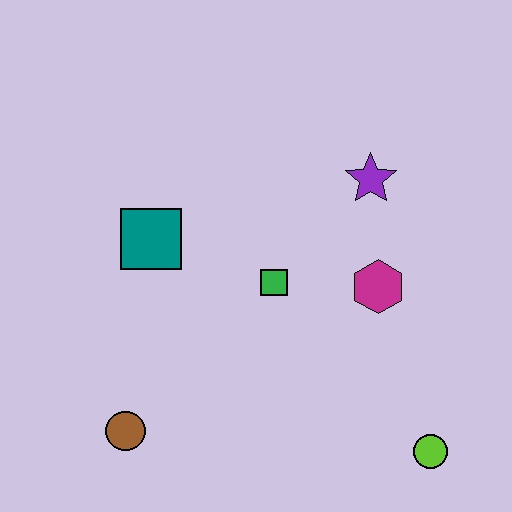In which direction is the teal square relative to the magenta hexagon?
The teal square is to the left of the magenta hexagon.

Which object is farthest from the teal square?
The lime circle is farthest from the teal square.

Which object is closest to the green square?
The magenta hexagon is closest to the green square.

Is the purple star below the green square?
No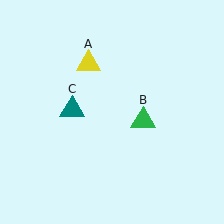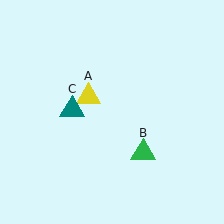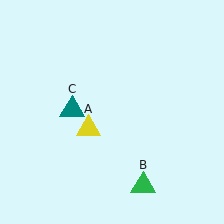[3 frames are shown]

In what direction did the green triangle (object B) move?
The green triangle (object B) moved down.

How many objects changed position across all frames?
2 objects changed position: yellow triangle (object A), green triangle (object B).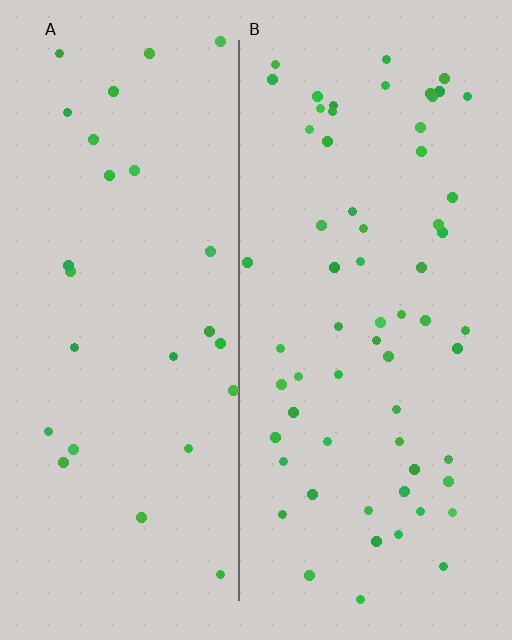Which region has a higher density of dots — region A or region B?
B (the right).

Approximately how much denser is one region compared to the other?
Approximately 2.3× — region B over region A.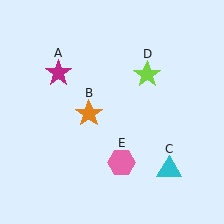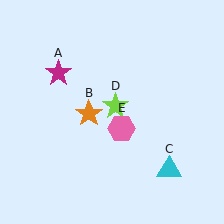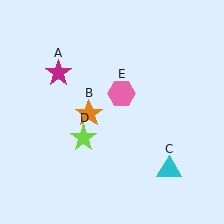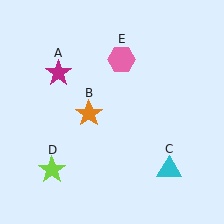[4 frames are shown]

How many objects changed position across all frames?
2 objects changed position: lime star (object D), pink hexagon (object E).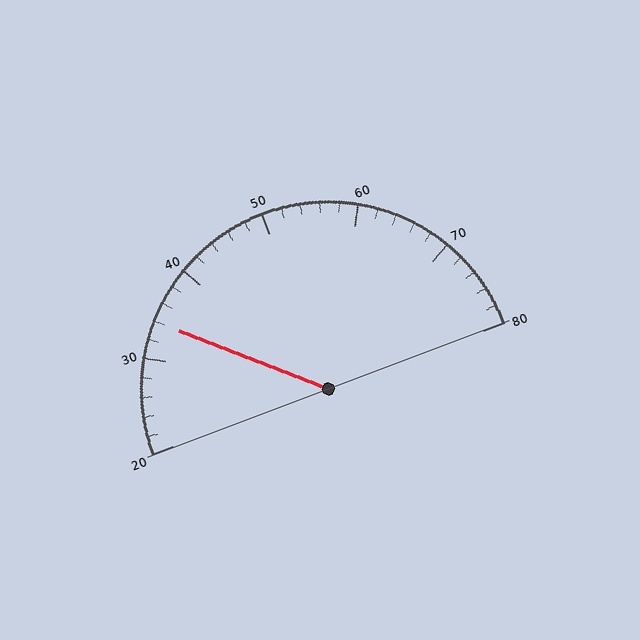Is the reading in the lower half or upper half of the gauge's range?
The reading is in the lower half of the range (20 to 80).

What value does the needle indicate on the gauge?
The needle indicates approximately 34.